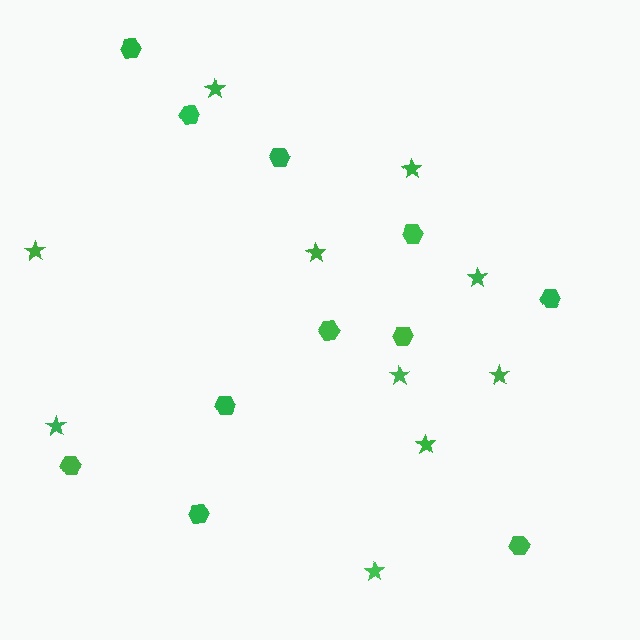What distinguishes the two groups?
There are 2 groups: one group of hexagons (11) and one group of stars (10).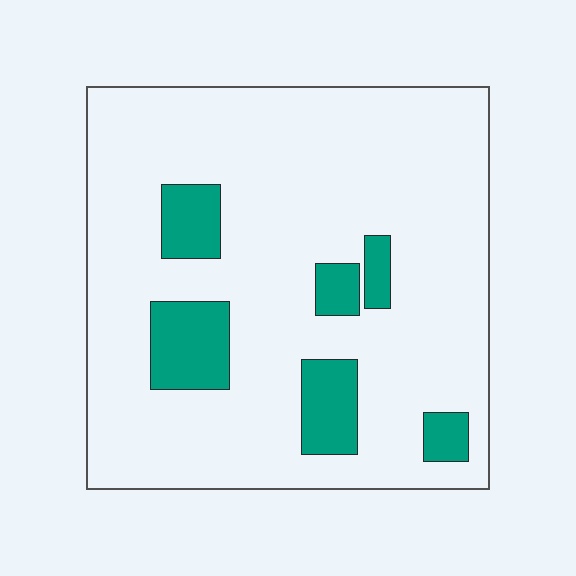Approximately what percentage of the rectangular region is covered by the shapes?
Approximately 15%.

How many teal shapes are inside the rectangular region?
6.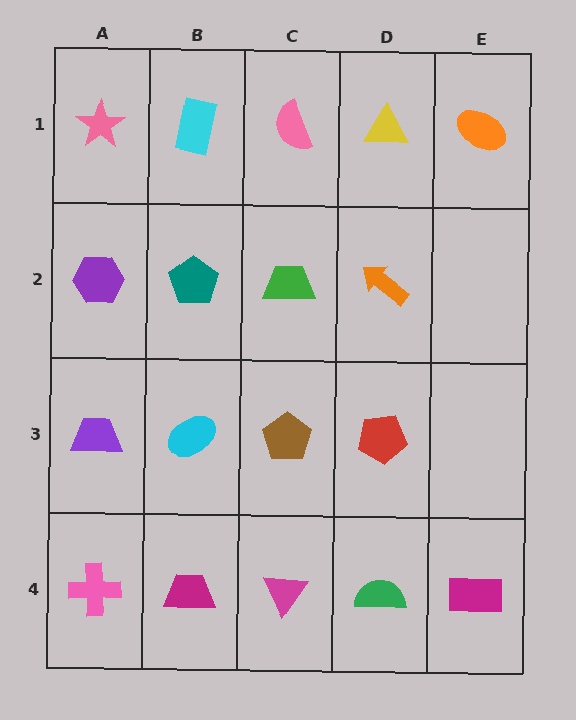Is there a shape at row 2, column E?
No, that cell is empty.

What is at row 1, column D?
A yellow triangle.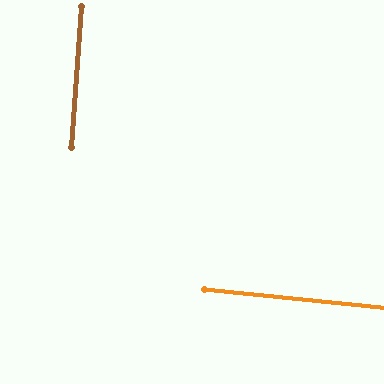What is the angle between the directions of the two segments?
Approximately 88 degrees.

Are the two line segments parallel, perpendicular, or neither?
Perpendicular — they meet at approximately 88°.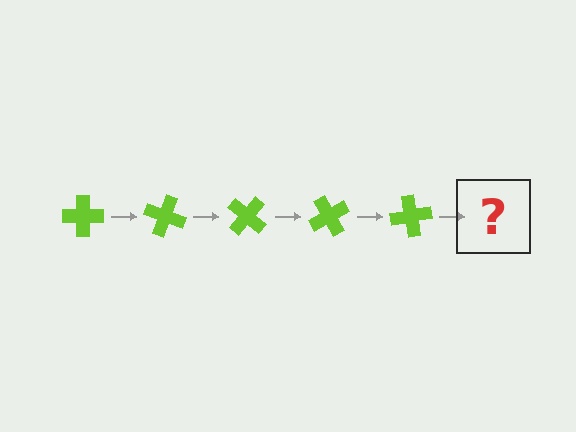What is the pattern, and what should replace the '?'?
The pattern is that the cross rotates 20 degrees each step. The '?' should be a lime cross rotated 100 degrees.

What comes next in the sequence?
The next element should be a lime cross rotated 100 degrees.